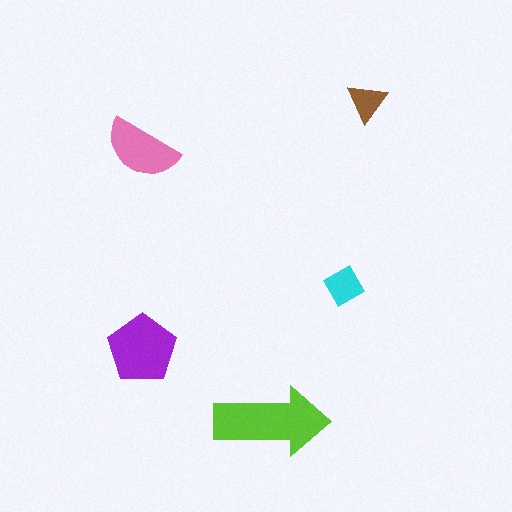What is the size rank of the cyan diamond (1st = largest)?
4th.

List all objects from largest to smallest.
The lime arrow, the purple pentagon, the pink semicircle, the cyan diamond, the brown triangle.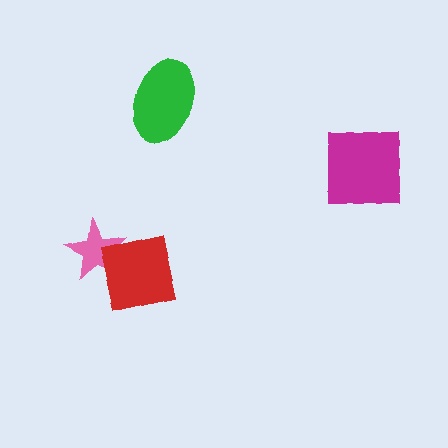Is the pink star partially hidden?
Yes, it is partially covered by another shape.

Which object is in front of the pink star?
The red square is in front of the pink star.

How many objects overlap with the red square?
1 object overlaps with the red square.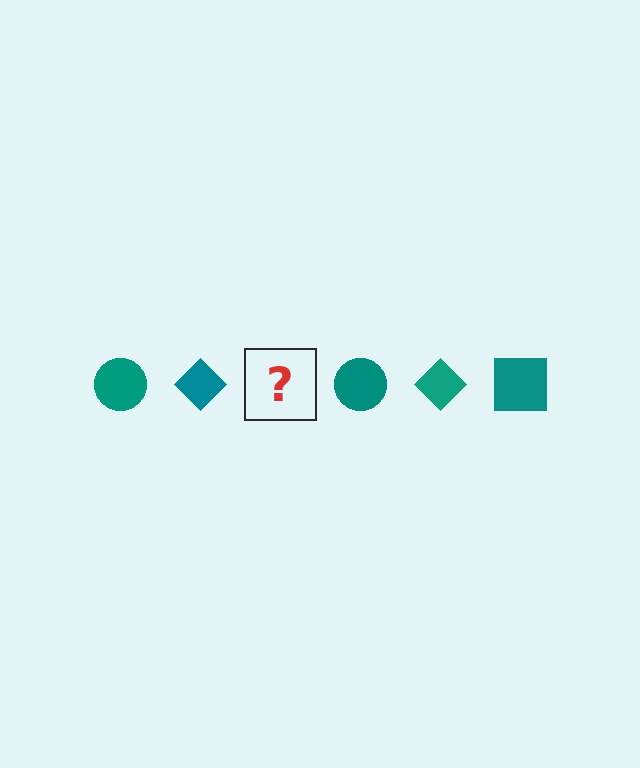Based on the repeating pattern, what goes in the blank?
The blank should be a teal square.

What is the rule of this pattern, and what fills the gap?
The rule is that the pattern cycles through circle, diamond, square shapes in teal. The gap should be filled with a teal square.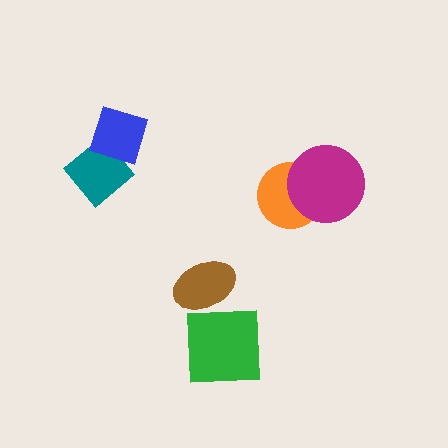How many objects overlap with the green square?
0 objects overlap with the green square.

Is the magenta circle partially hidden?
No, no other shape covers it.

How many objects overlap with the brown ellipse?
0 objects overlap with the brown ellipse.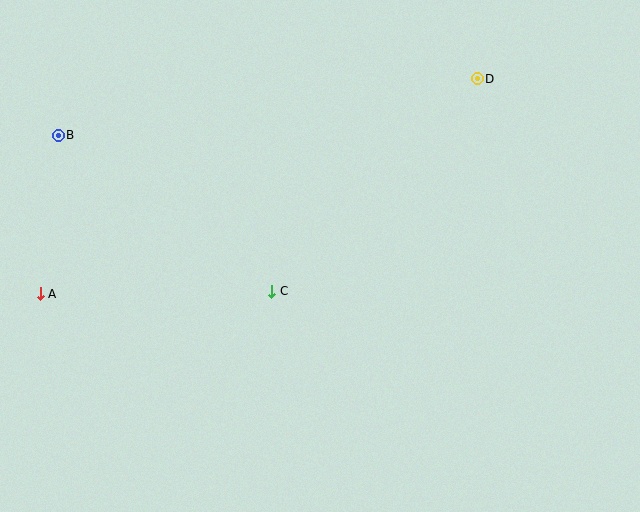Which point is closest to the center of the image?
Point C at (272, 291) is closest to the center.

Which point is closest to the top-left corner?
Point B is closest to the top-left corner.